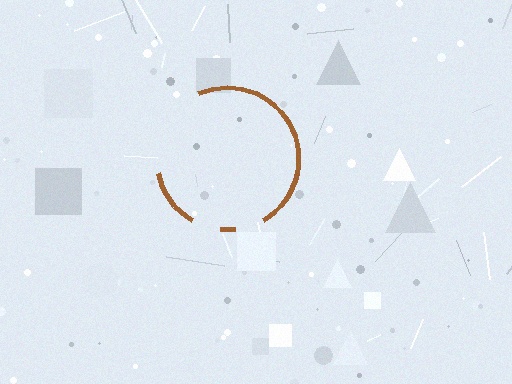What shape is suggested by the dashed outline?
The dashed outline suggests a circle.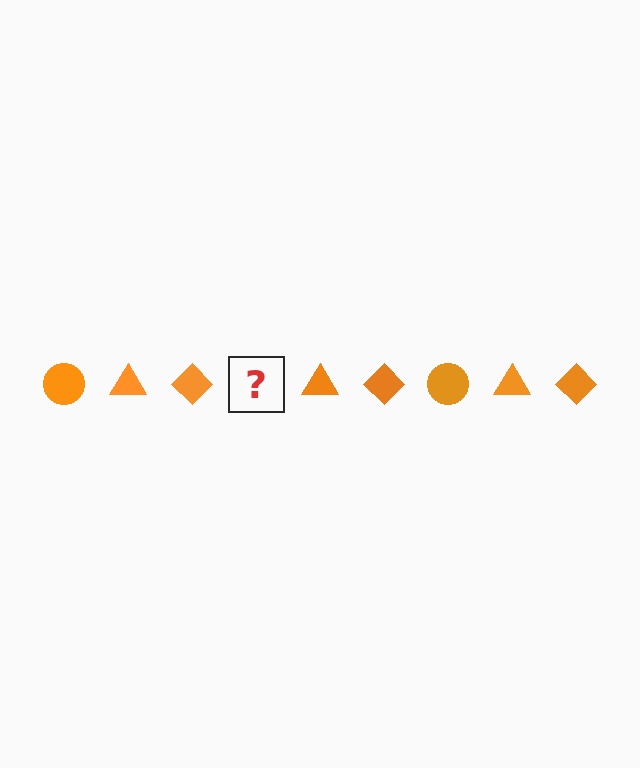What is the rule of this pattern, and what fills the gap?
The rule is that the pattern cycles through circle, triangle, diamond shapes in orange. The gap should be filled with an orange circle.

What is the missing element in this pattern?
The missing element is an orange circle.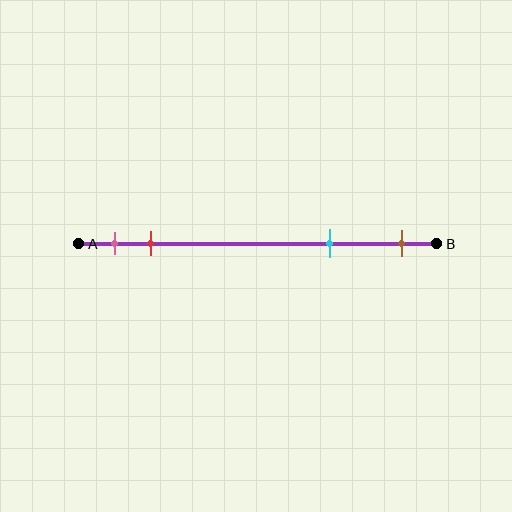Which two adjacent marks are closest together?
The pink and red marks are the closest adjacent pair.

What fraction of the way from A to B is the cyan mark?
The cyan mark is approximately 70% (0.7) of the way from A to B.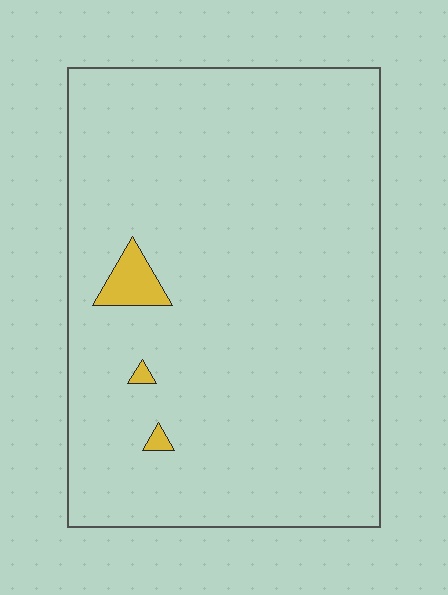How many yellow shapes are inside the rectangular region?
3.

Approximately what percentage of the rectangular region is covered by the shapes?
Approximately 5%.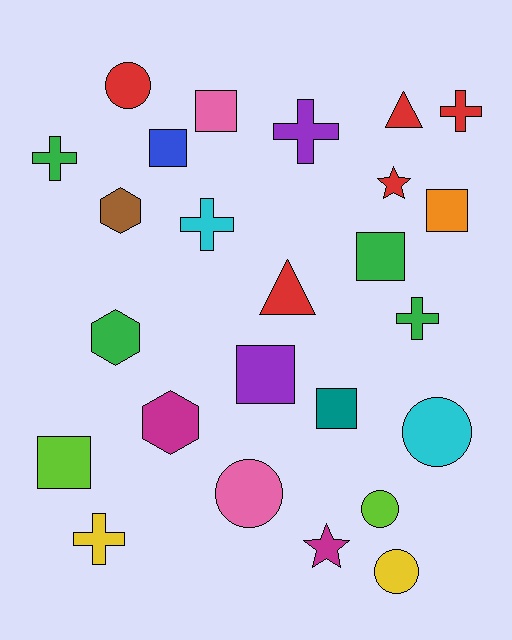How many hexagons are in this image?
There are 3 hexagons.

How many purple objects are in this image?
There are 2 purple objects.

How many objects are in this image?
There are 25 objects.